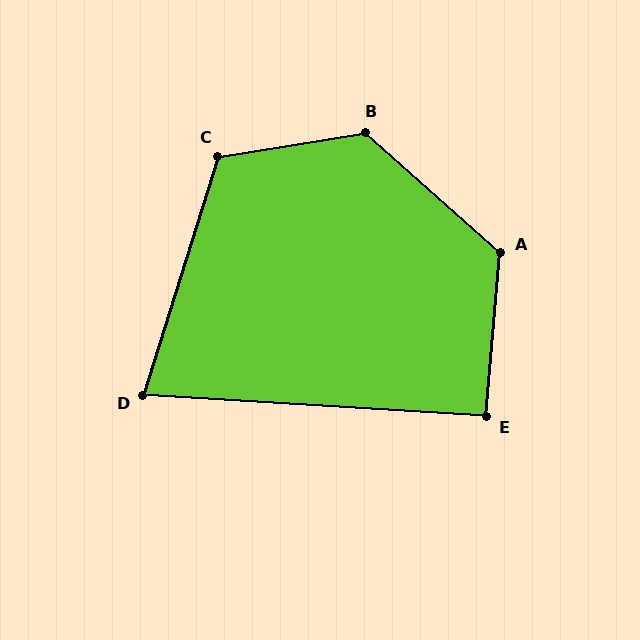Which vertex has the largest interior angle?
B, at approximately 129 degrees.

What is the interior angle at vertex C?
Approximately 117 degrees (obtuse).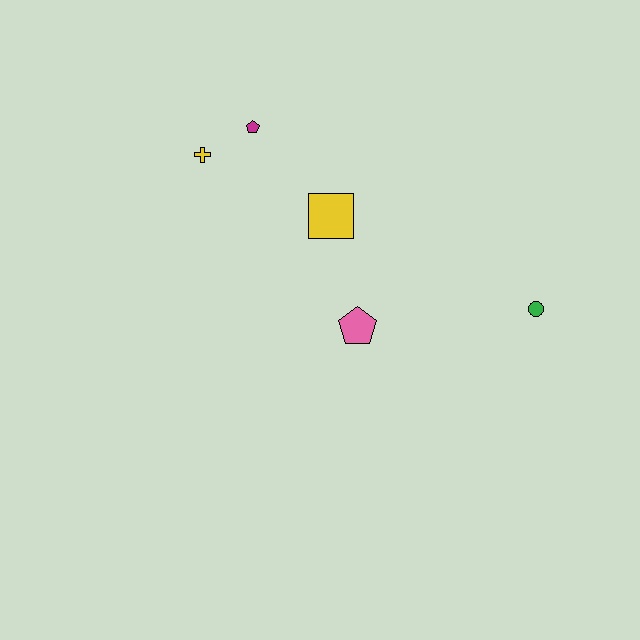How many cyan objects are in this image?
There are no cyan objects.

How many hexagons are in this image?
There are no hexagons.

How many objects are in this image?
There are 5 objects.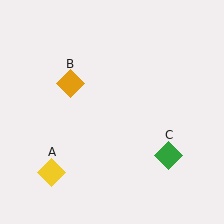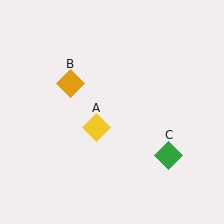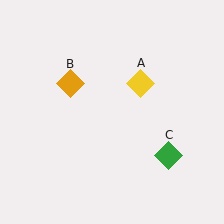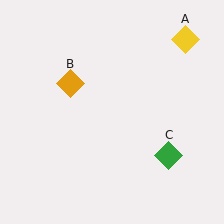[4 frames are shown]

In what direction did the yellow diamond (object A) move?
The yellow diamond (object A) moved up and to the right.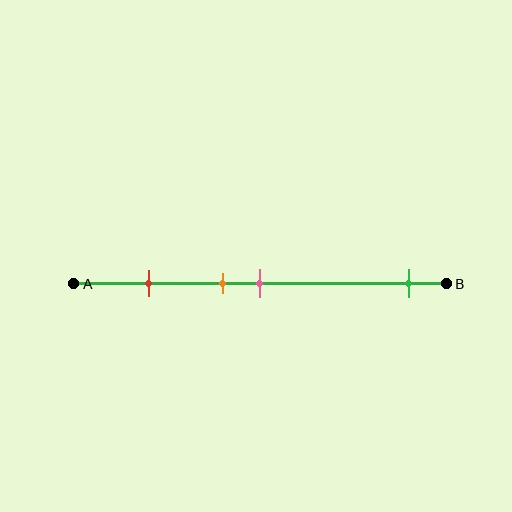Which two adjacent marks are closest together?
The orange and pink marks are the closest adjacent pair.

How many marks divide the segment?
There are 4 marks dividing the segment.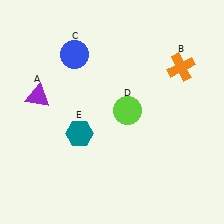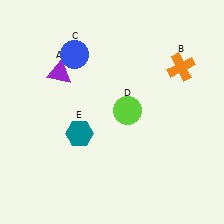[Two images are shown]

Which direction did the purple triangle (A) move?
The purple triangle (A) moved up.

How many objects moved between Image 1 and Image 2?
1 object moved between the two images.